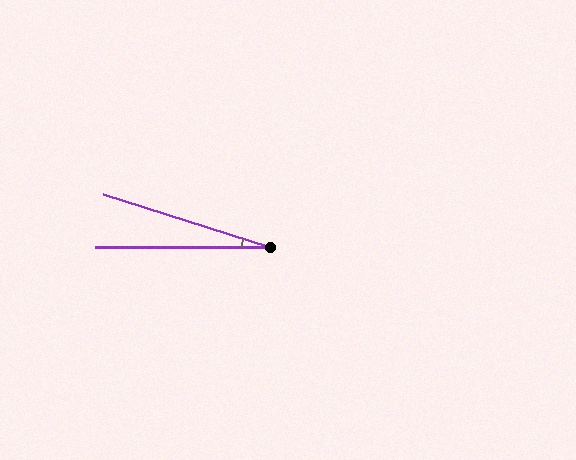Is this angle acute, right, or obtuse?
It is acute.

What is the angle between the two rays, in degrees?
Approximately 18 degrees.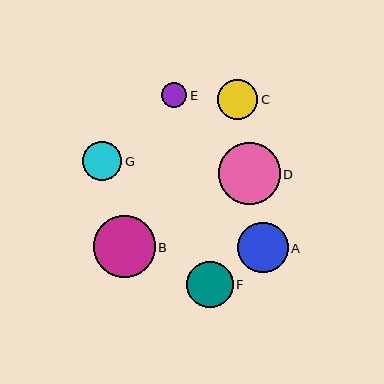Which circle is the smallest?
Circle E is the smallest with a size of approximately 25 pixels.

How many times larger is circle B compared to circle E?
Circle B is approximately 2.5 times the size of circle E.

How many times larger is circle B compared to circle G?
Circle B is approximately 1.6 times the size of circle G.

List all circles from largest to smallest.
From largest to smallest: B, D, A, F, C, G, E.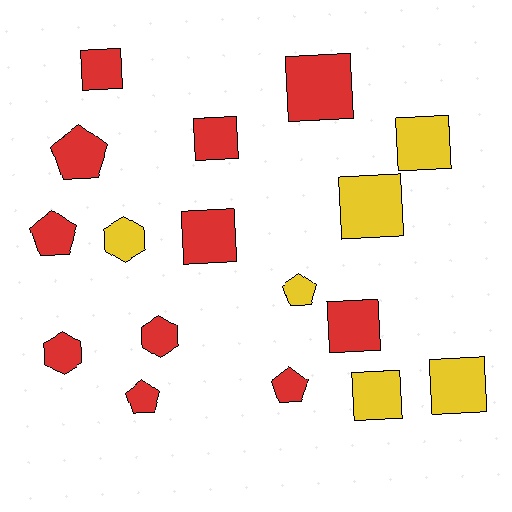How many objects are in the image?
There are 17 objects.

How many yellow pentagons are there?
There is 1 yellow pentagon.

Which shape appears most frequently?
Square, with 9 objects.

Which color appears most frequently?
Red, with 11 objects.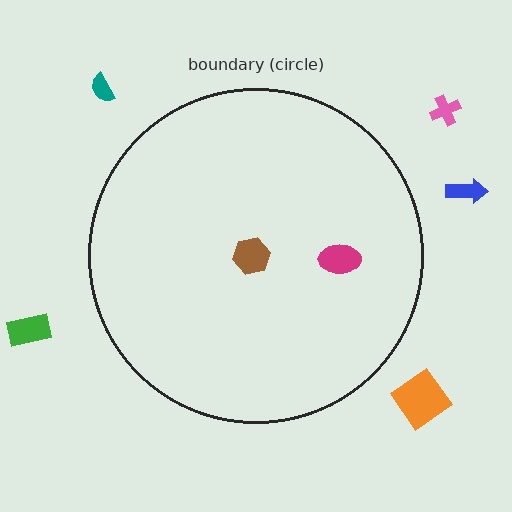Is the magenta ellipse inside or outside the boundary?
Inside.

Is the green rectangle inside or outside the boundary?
Outside.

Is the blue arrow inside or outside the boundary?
Outside.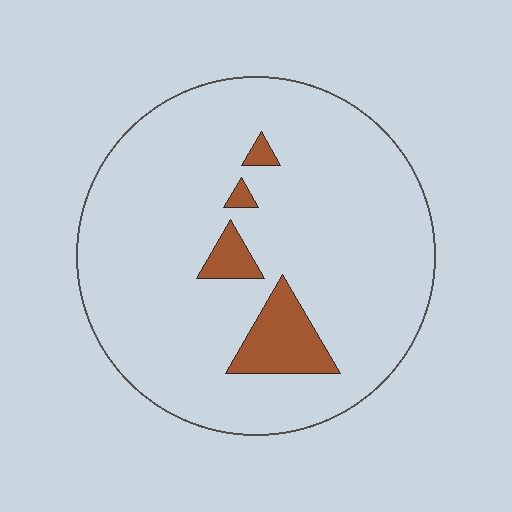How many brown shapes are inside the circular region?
4.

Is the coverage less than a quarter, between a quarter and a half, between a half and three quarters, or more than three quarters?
Less than a quarter.